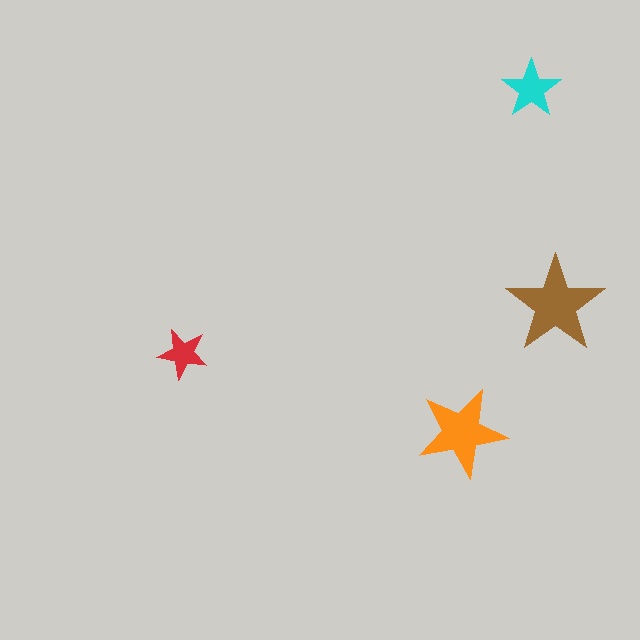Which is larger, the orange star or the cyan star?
The orange one.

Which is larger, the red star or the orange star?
The orange one.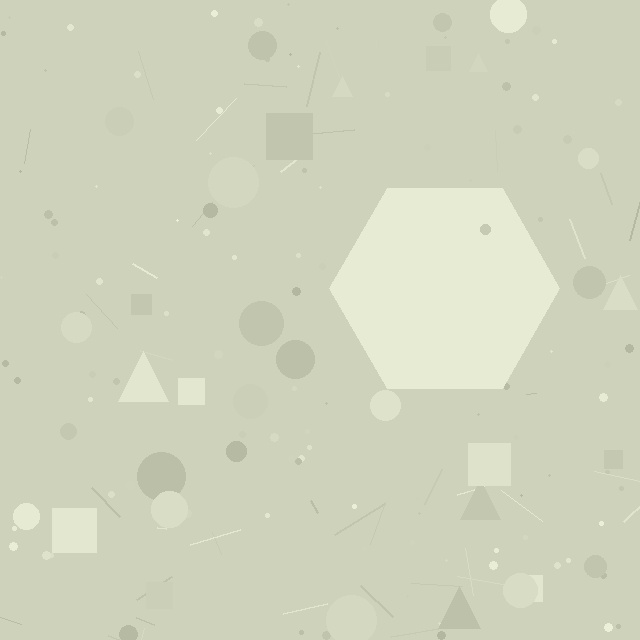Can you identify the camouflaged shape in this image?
The camouflaged shape is a hexagon.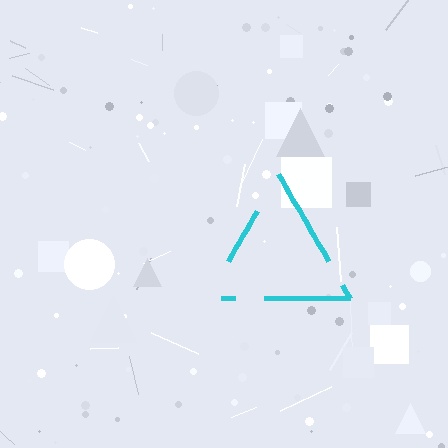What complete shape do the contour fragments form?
The contour fragments form a triangle.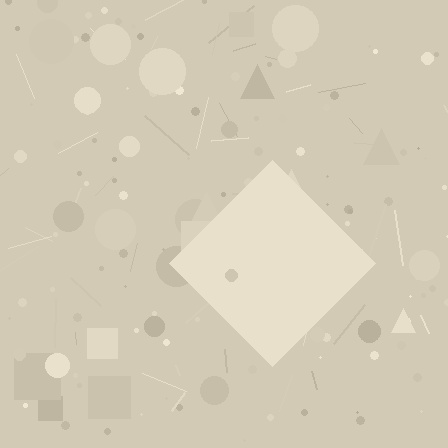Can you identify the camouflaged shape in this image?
The camouflaged shape is a diamond.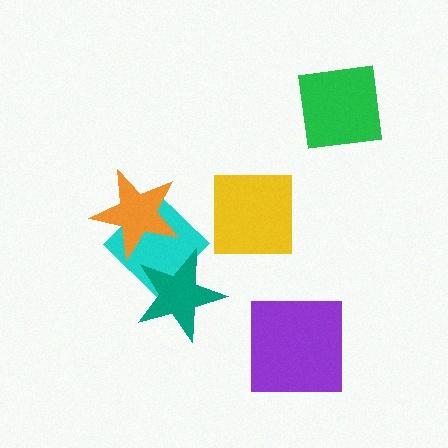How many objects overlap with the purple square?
0 objects overlap with the purple square.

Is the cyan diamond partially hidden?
Yes, it is partially covered by another shape.